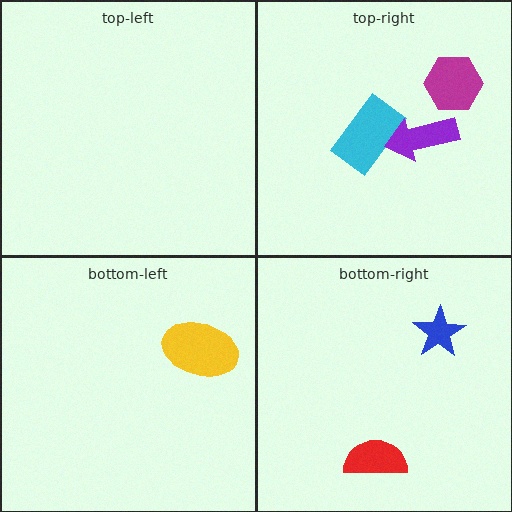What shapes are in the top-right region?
The cyan rectangle, the magenta hexagon, the purple arrow.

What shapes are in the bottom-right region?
The blue star, the red semicircle.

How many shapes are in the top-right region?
3.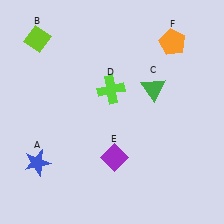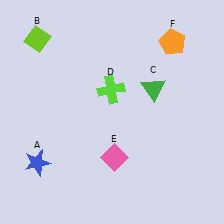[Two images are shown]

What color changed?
The diamond (E) changed from purple in Image 1 to pink in Image 2.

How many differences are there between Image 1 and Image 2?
There is 1 difference between the two images.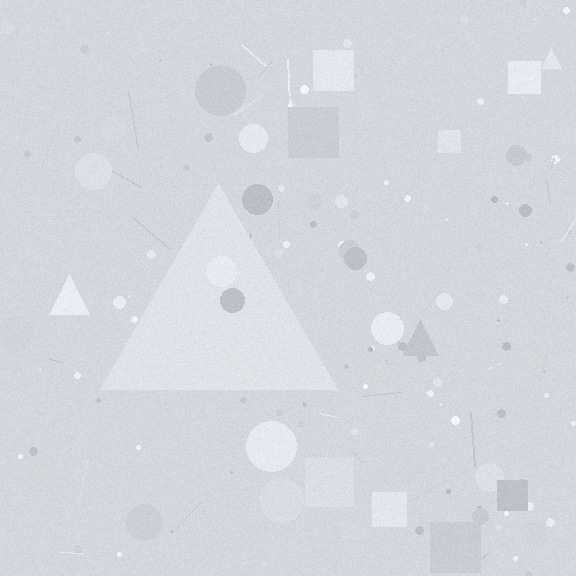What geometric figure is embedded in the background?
A triangle is embedded in the background.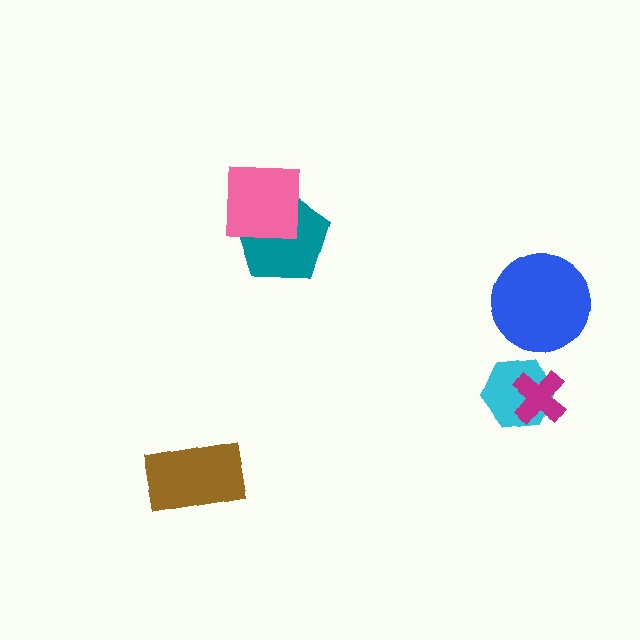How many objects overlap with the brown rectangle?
0 objects overlap with the brown rectangle.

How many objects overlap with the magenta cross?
1 object overlaps with the magenta cross.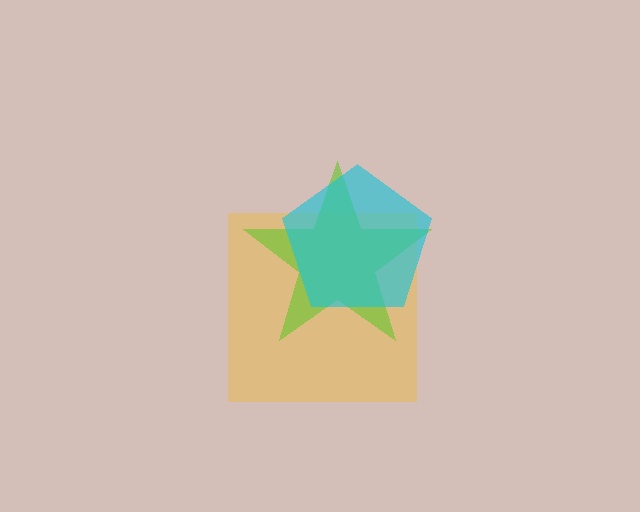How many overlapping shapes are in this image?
There are 3 overlapping shapes in the image.